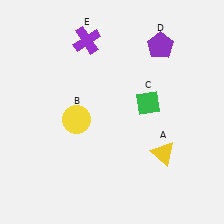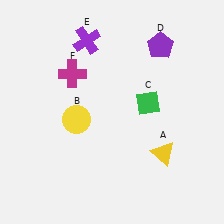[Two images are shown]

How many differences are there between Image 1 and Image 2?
There is 1 difference between the two images.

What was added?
A magenta cross (F) was added in Image 2.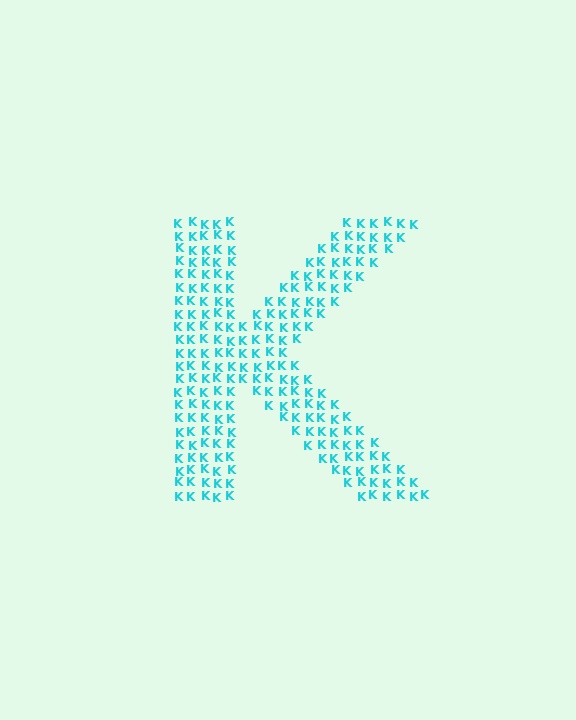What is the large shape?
The large shape is the letter K.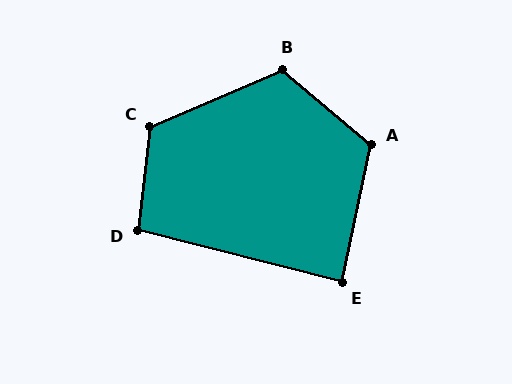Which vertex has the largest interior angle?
C, at approximately 120 degrees.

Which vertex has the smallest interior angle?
E, at approximately 88 degrees.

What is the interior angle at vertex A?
Approximately 118 degrees (obtuse).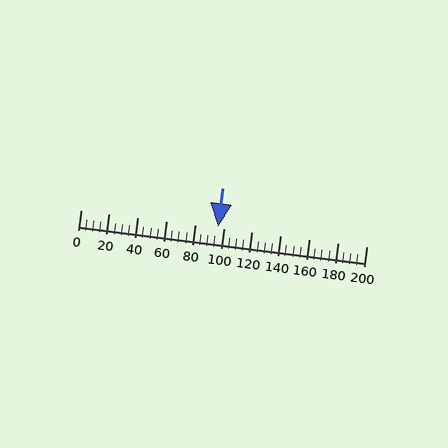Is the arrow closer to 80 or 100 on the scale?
The arrow is closer to 100.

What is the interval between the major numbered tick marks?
The major tick marks are spaced 20 units apart.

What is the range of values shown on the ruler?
The ruler shows values from 0 to 200.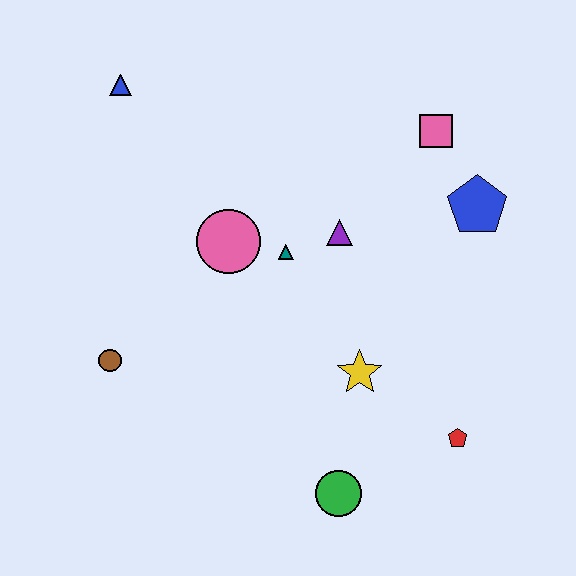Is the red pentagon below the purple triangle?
Yes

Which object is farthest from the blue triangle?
The red pentagon is farthest from the blue triangle.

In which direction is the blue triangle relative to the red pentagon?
The blue triangle is above the red pentagon.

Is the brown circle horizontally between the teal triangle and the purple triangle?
No